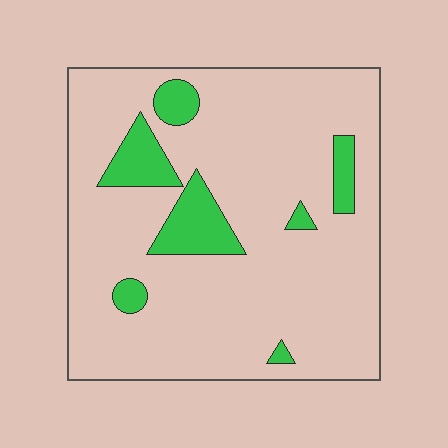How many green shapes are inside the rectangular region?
7.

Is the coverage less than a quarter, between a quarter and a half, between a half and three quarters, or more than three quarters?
Less than a quarter.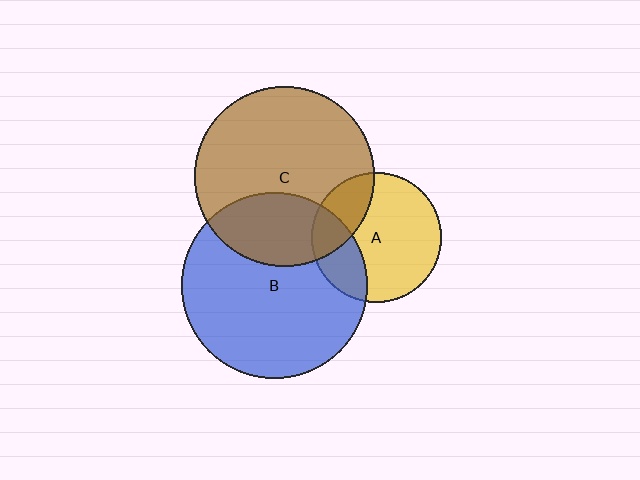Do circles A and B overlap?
Yes.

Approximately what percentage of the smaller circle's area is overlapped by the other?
Approximately 25%.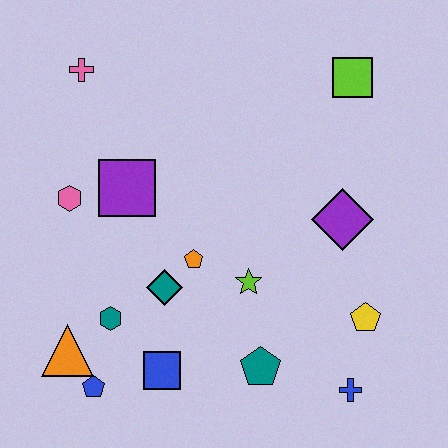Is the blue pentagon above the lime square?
No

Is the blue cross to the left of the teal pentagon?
No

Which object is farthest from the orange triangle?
The lime square is farthest from the orange triangle.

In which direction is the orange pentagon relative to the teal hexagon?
The orange pentagon is to the right of the teal hexagon.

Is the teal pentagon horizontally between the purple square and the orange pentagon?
No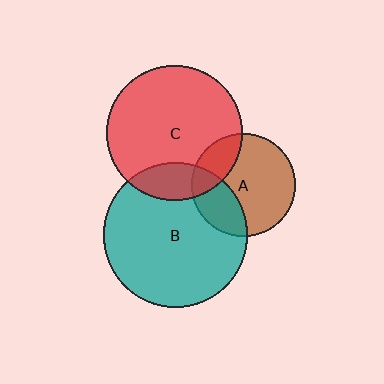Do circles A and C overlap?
Yes.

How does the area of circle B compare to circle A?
Approximately 1.9 times.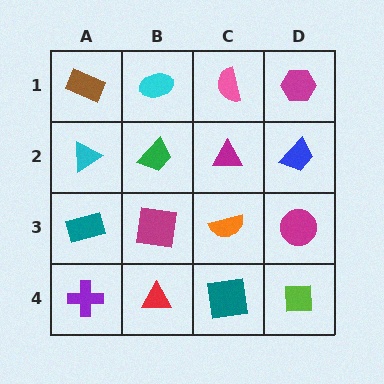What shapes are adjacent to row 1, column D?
A blue trapezoid (row 2, column D), a pink semicircle (row 1, column C).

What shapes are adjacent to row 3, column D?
A blue trapezoid (row 2, column D), a lime square (row 4, column D), an orange semicircle (row 3, column C).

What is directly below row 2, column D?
A magenta circle.